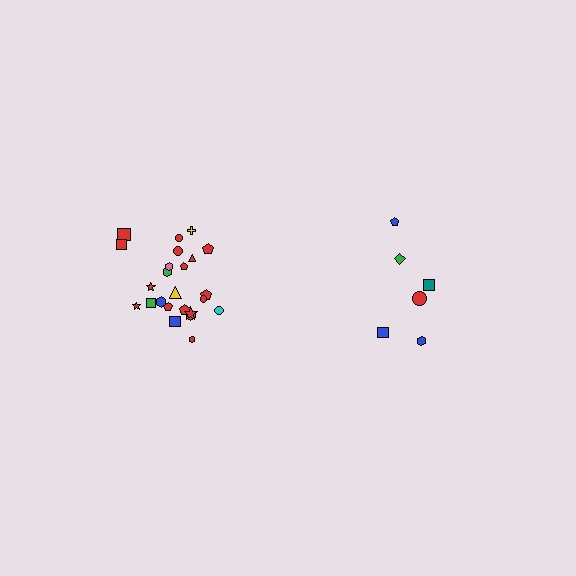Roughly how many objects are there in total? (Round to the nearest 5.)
Roughly 30 objects in total.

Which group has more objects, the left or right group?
The left group.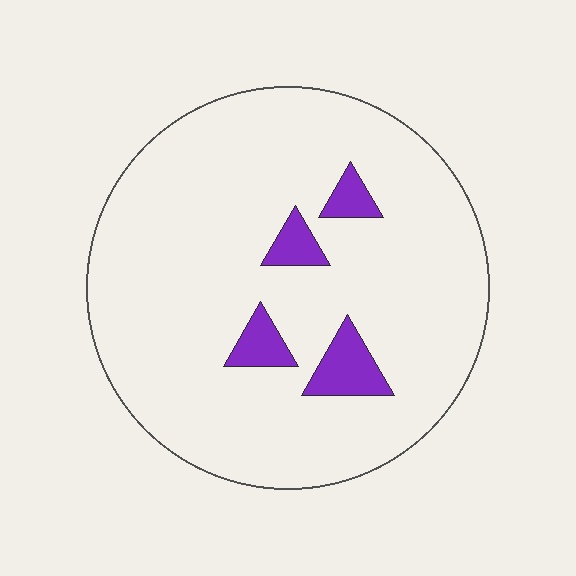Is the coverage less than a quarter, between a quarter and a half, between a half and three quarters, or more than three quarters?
Less than a quarter.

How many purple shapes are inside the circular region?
4.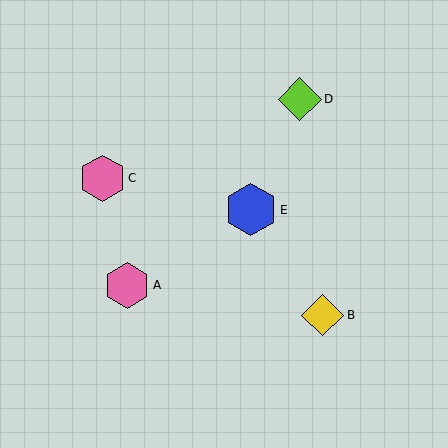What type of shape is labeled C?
Shape C is a pink hexagon.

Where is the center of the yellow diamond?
The center of the yellow diamond is at (323, 315).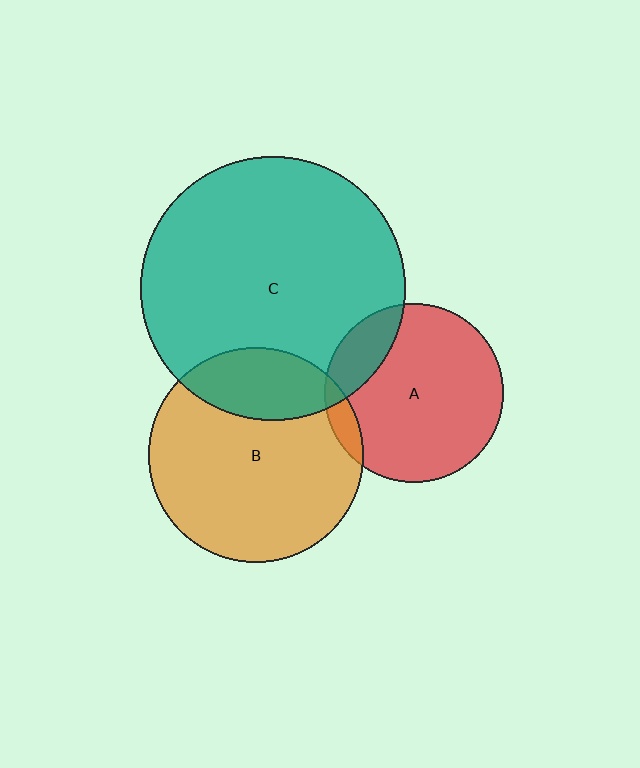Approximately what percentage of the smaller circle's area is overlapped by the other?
Approximately 5%.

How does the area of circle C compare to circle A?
Approximately 2.2 times.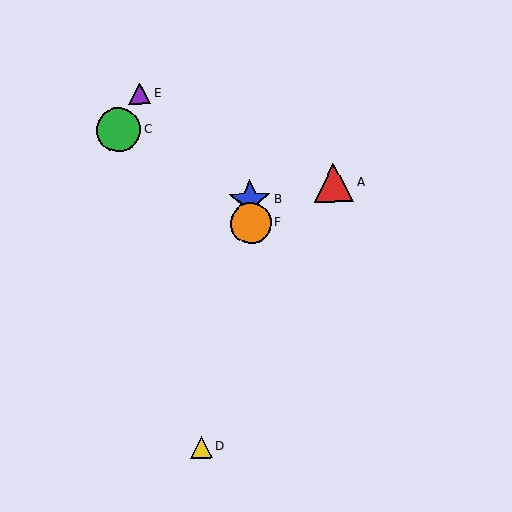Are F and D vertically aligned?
No, F is at x≈251 and D is at x≈202.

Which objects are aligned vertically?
Objects B, F are aligned vertically.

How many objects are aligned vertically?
2 objects (B, F) are aligned vertically.